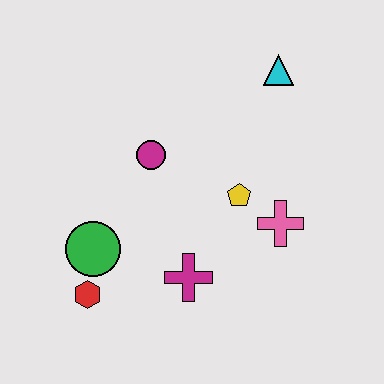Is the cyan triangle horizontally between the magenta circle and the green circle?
No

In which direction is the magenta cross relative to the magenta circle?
The magenta cross is below the magenta circle.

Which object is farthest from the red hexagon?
The cyan triangle is farthest from the red hexagon.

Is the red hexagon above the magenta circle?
No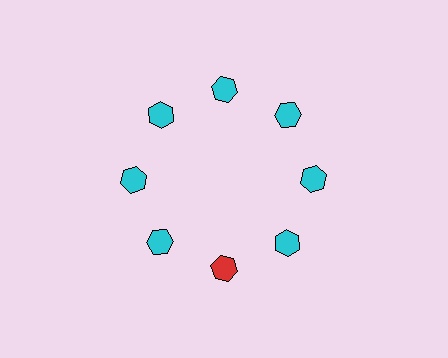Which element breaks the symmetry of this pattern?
The red hexagon at roughly the 6 o'clock position breaks the symmetry. All other shapes are cyan hexagons.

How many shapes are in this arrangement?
There are 8 shapes arranged in a ring pattern.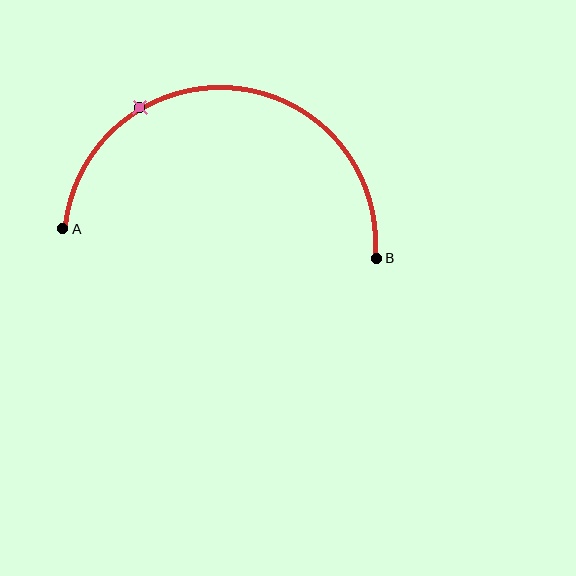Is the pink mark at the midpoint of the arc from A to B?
No. The pink mark lies on the arc but is closer to endpoint A. The arc midpoint would be at the point on the curve equidistant along the arc from both A and B.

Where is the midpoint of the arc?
The arc midpoint is the point on the curve farthest from the straight line joining A and B. It sits above that line.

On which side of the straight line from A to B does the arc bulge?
The arc bulges above the straight line connecting A and B.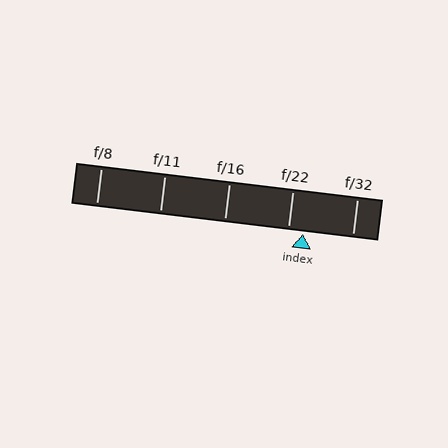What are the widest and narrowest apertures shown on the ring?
The widest aperture shown is f/8 and the narrowest is f/32.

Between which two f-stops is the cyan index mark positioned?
The index mark is between f/22 and f/32.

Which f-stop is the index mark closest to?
The index mark is closest to f/22.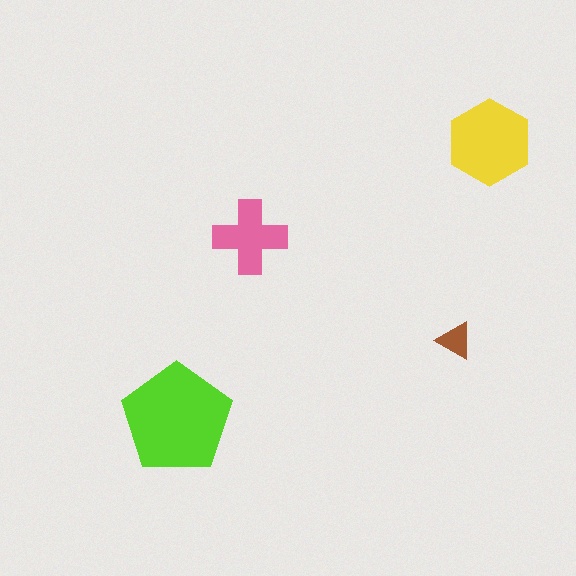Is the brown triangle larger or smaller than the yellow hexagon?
Smaller.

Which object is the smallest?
The brown triangle.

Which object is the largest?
The lime pentagon.